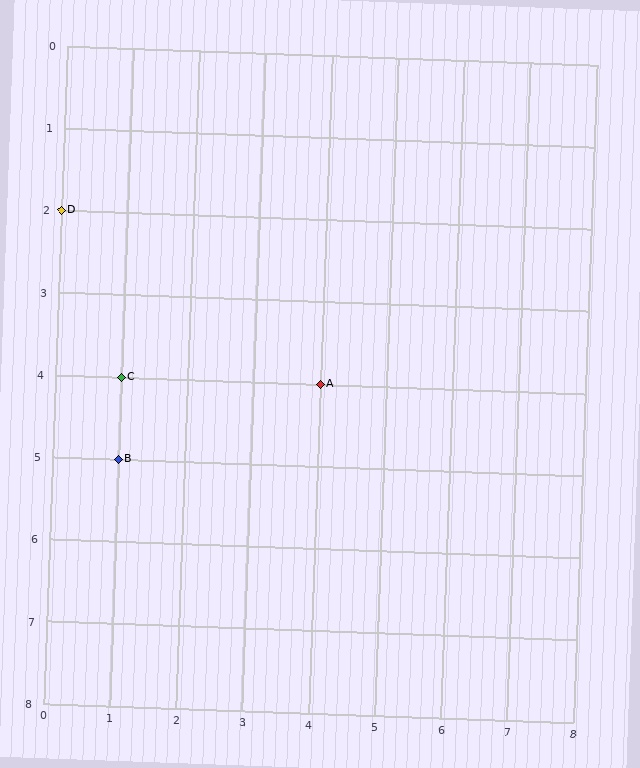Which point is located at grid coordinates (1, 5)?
Point B is at (1, 5).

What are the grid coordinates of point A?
Point A is at grid coordinates (4, 4).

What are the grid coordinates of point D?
Point D is at grid coordinates (0, 2).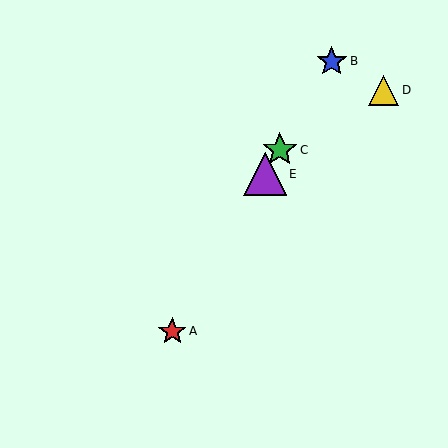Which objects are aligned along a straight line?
Objects A, B, C, E are aligned along a straight line.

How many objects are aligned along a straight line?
4 objects (A, B, C, E) are aligned along a straight line.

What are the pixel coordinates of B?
Object B is at (332, 61).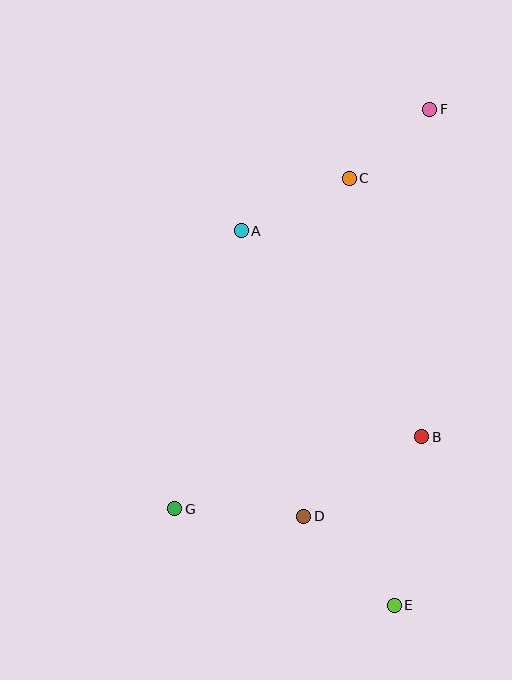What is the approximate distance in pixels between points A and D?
The distance between A and D is approximately 292 pixels.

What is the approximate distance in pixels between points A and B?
The distance between A and B is approximately 274 pixels.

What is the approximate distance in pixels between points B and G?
The distance between B and G is approximately 257 pixels.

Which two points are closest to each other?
Points C and F are closest to each other.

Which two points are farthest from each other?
Points E and F are farthest from each other.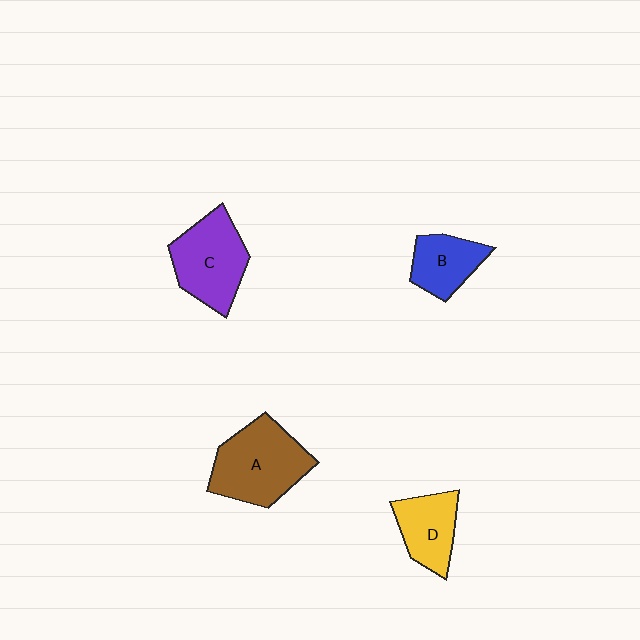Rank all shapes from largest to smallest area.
From largest to smallest: A (brown), C (purple), D (yellow), B (blue).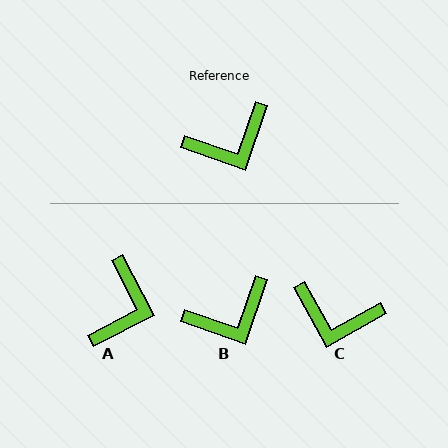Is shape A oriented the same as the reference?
No, it is off by about 47 degrees.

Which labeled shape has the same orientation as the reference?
B.